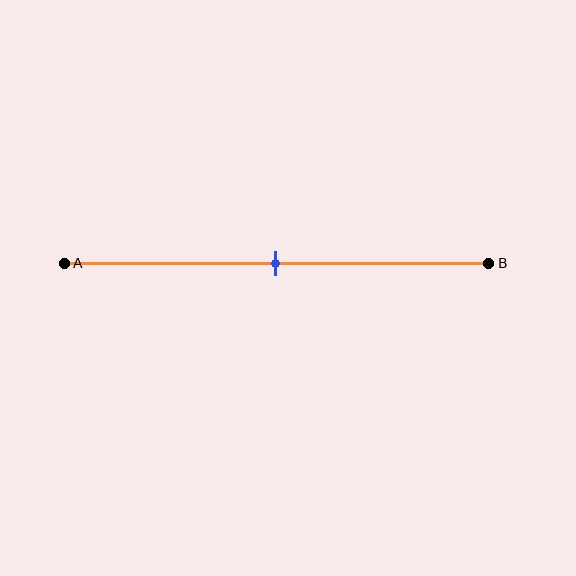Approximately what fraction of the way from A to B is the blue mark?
The blue mark is approximately 50% of the way from A to B.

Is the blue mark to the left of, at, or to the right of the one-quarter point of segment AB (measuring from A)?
The blue mark is to the right of the one-quarter point of segment AB.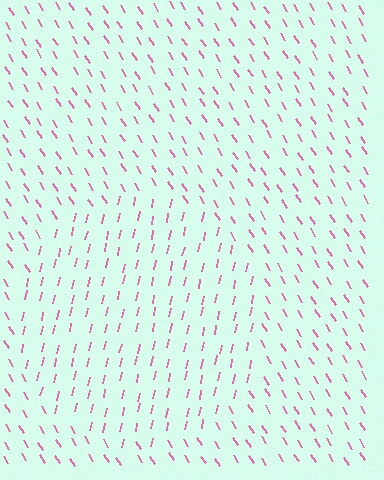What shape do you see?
I see a circle.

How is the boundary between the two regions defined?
The boundary is defined purely by a change in line orientation (approximately 45 degrees difference). All lines are the same color and thickness.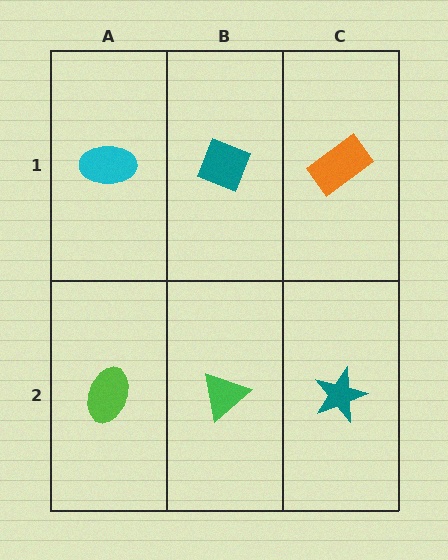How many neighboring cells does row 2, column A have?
2.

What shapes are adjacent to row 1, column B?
A green triangle (row 2, column B), a cyan ellipse (row 1, column A), an orange rectangle (row 1, column C).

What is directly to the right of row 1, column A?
A teal diamond.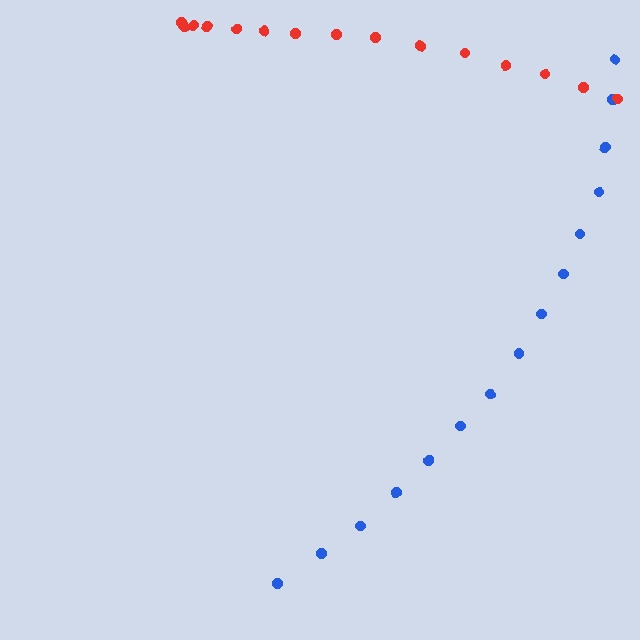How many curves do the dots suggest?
There are 2 distinct paths.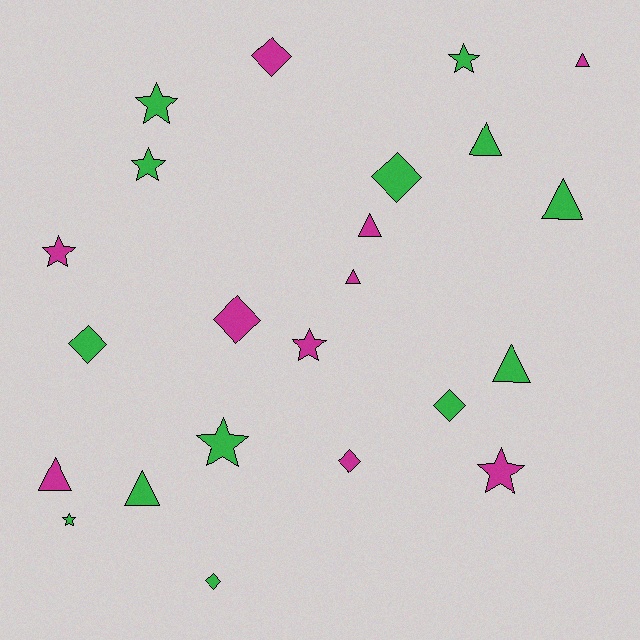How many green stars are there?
There are 5 green stars.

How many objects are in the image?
There are 23 objects.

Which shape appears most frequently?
Triangle, with 8 objects.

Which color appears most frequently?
Green, with 13 objects.